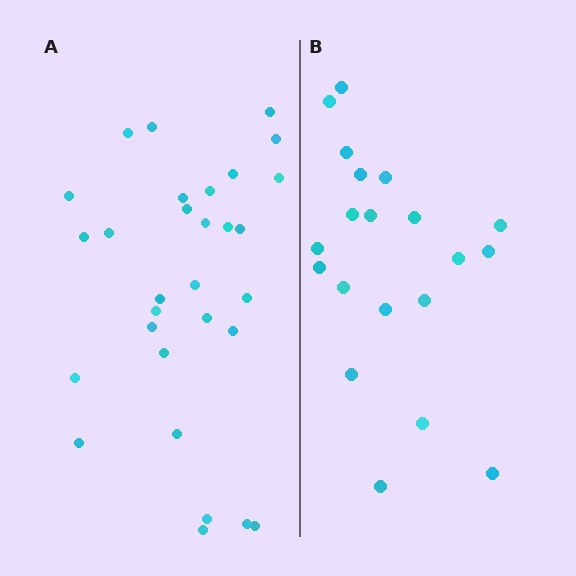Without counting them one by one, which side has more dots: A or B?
Region A (the left region) has more dots.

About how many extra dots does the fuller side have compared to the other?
Region A has roughly 10 or so more dots than region B.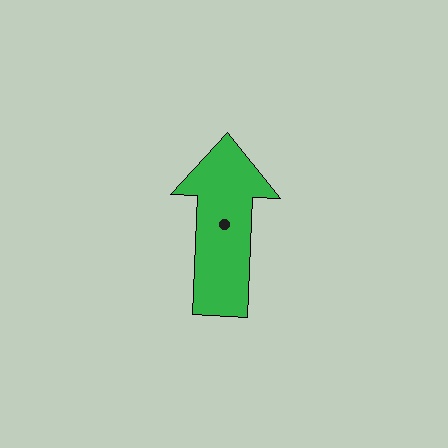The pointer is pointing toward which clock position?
Roughly 12 o'clock.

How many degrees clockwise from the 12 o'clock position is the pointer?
Approximately 2 degrees.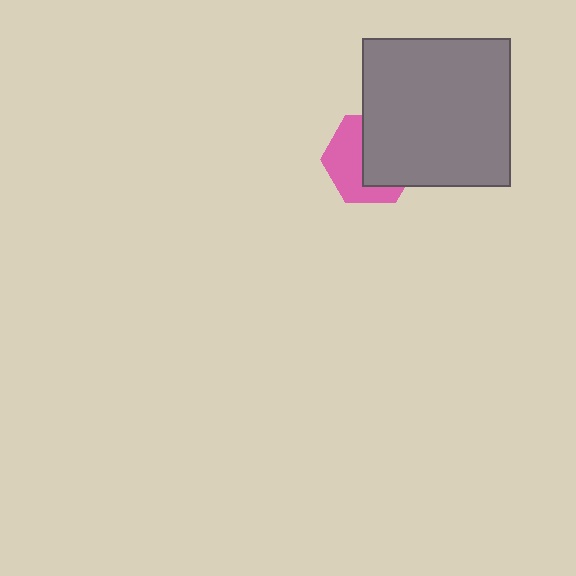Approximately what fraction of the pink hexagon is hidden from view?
Roughly 53% of the pink hexagon is hidden behind the gray square.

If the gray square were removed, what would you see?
You would see the complete pink hexagon.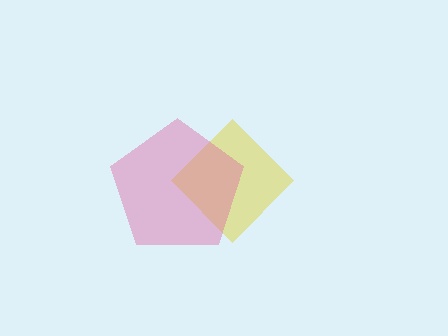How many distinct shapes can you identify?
There are 2 distinct shapes: a yellow diamond, a pink pentagon.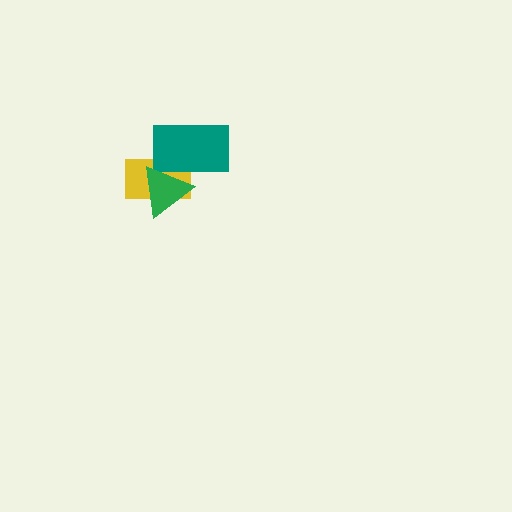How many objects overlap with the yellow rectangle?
2 objects overlap with the yellow rectangle.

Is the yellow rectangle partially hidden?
Yes, it is partially covered by another shape.